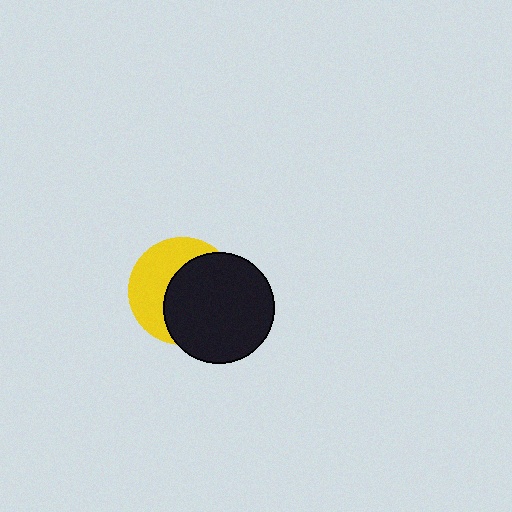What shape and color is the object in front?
The object in front is a black circle.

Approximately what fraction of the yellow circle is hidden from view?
Roughly 56% of the yellow circle is hidden behind the black circle.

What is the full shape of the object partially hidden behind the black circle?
The partially hidden object is a yellow circle.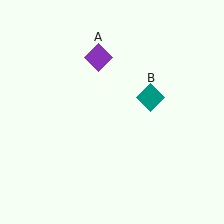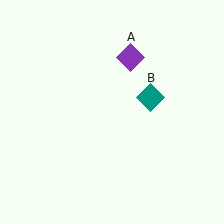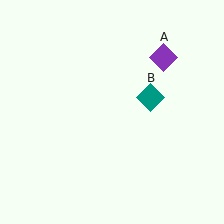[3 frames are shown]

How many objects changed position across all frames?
1 object changed position: purple diamond (object A).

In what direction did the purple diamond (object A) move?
The purple diamond (object A) moved right.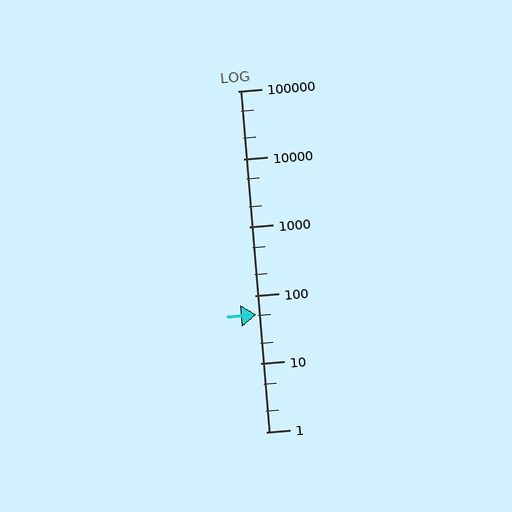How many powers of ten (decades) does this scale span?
The scale spans 5 decades, from 1 to 100000.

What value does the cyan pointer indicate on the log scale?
The pointer indicates approximately 52.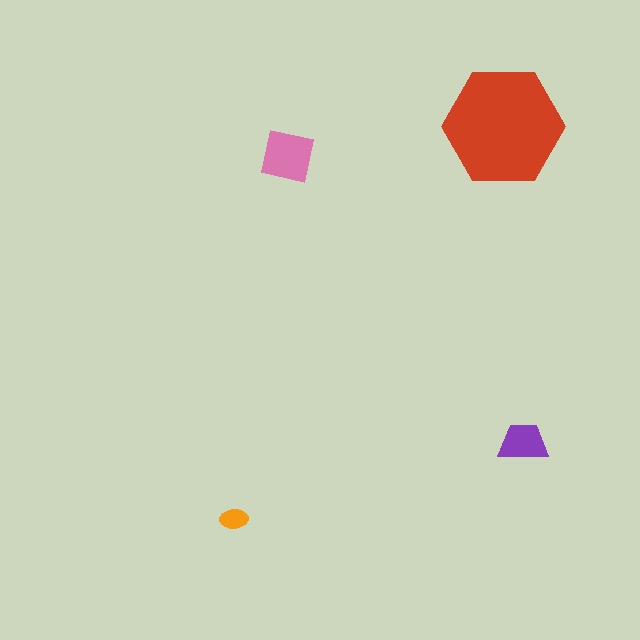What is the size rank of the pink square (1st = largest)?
2nd.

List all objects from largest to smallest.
The red hexagon, the pink square, the purple trapezoid, the orange ellipse.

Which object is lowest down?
The orange ellipse is bottommost.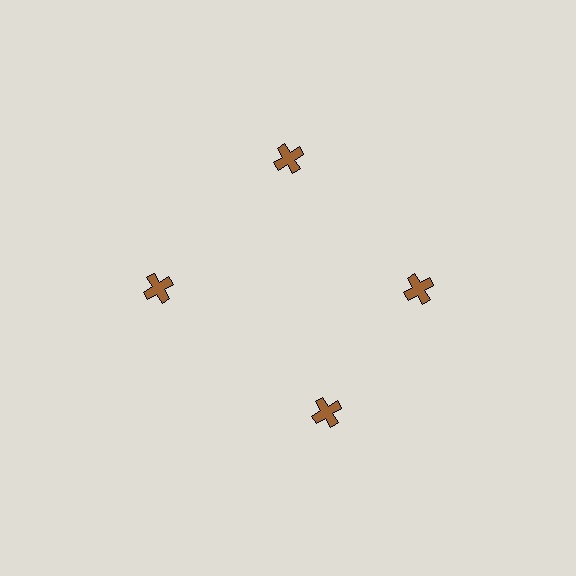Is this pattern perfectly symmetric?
No. The 4 brown crosses are arranged in a ring, but one element near the 6 o'clock position is rotated out of alignment along the ring, breaking the 4-fold rotational symmetry.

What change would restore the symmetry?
The symmetry would be restored by rotating it back into even spacing with its neighbors so that all 4 crosses sit at equal angles and equal distance from the center.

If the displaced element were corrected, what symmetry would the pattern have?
It would have 4-fold rotational symmetry — the pattern would map onto itself every 90 degrees.